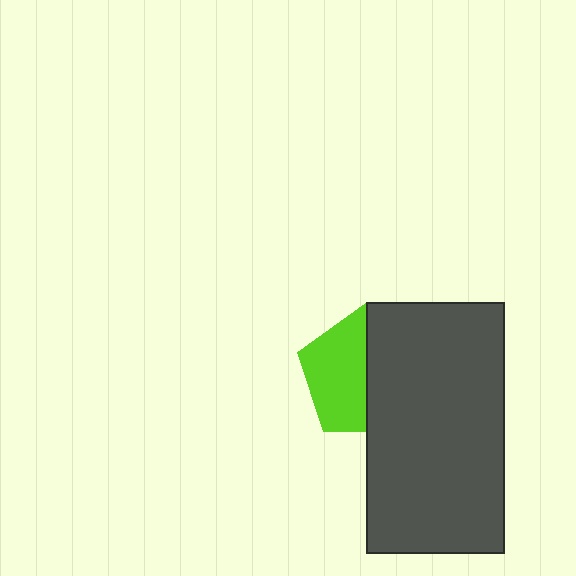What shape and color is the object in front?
The object in front is a dark gray rectangle.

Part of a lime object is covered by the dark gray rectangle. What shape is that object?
It is a pentagon.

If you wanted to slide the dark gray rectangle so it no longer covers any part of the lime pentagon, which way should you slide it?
Slide it right — that is the most direct way to separate the two shapes.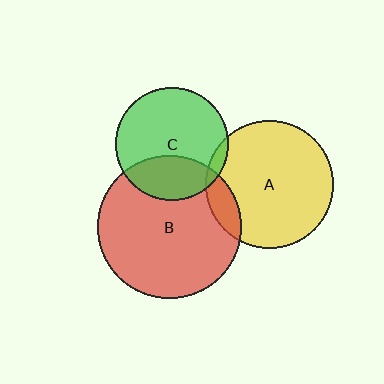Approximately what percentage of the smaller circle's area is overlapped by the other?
Approximately 30%.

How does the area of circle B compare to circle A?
Approximately 1.2 times.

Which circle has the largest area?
Circle B (red).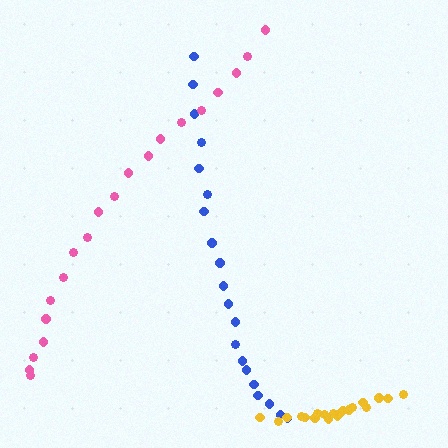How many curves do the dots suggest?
There are 3 distinct paths.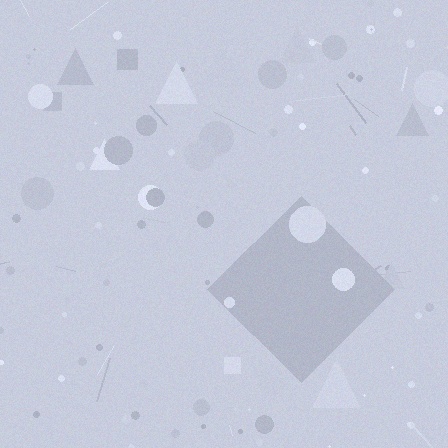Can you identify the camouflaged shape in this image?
The camouflaged shape is a diamond.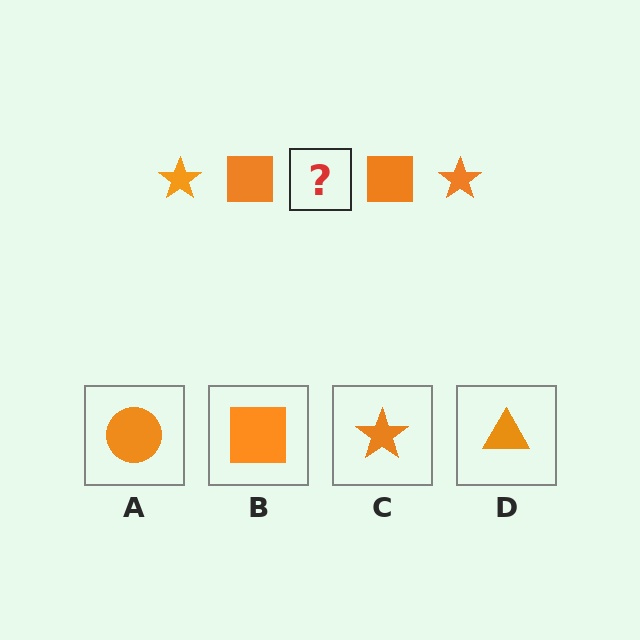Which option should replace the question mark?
Option C.